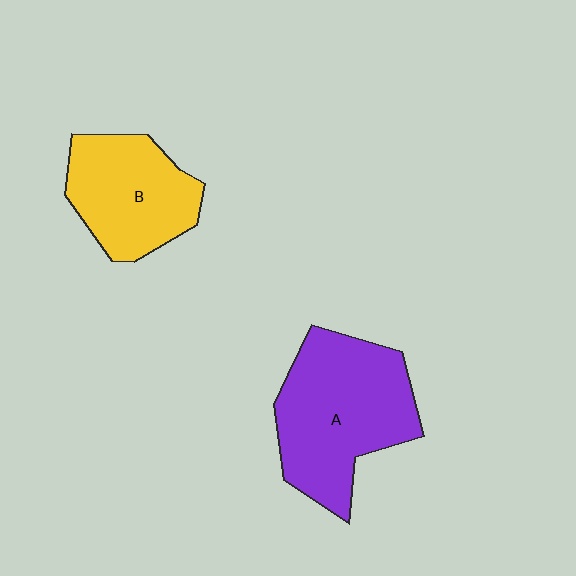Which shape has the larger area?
Shape A (purple).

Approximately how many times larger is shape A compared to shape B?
Approximately 1.4 times.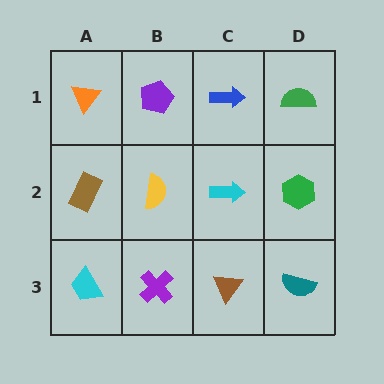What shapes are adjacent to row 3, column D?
A green hexagon (row 2, column D), a brown triangle (row 3, column C).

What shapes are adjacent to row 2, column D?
A green semicircle (row 1, column D), a teal semicircle (row 3, column D), a cyan arrow (row 2, column C).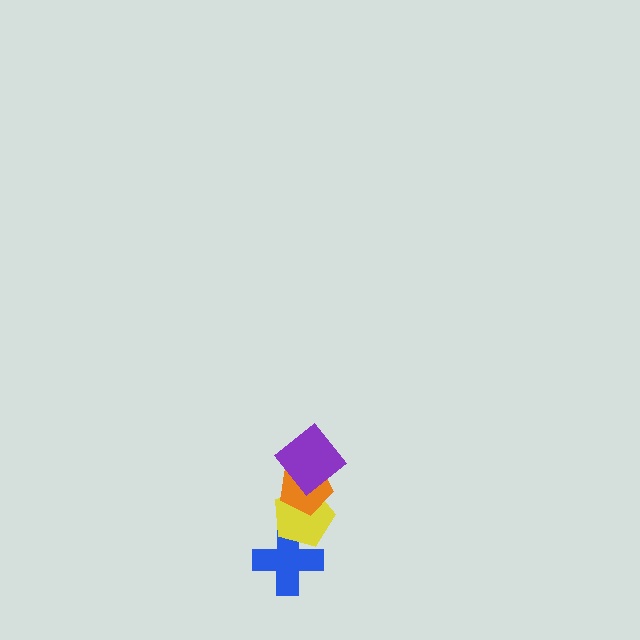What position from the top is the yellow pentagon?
The yellow pentagon is 3rd from the top.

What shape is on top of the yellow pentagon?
The orange pentagon is on top of the yellow pentagon.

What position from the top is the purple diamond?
The purple diamond is 1st from the top.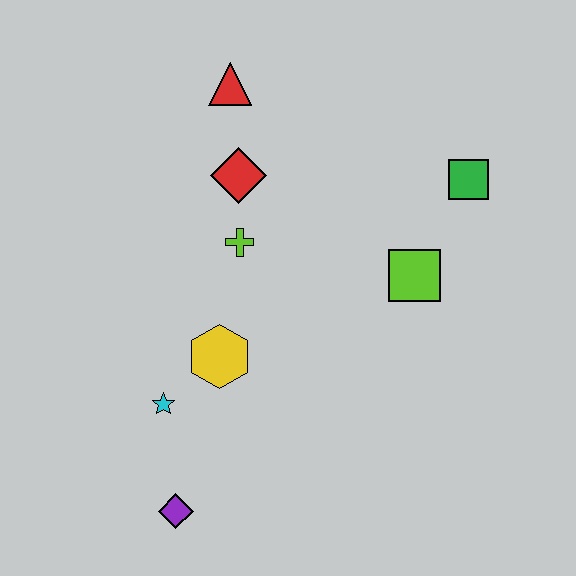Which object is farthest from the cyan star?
The green square is farthest from the cyan star.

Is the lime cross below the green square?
Yes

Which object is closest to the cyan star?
The yellow hexagon is closest to the cyan star.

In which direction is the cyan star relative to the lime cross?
The cyan star is below the lime cross.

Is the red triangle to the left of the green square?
Yes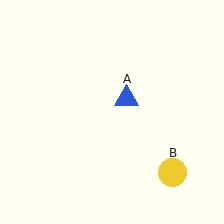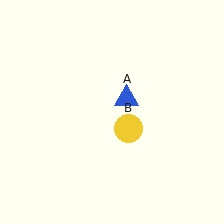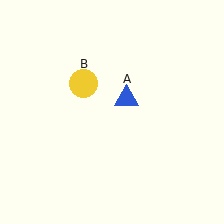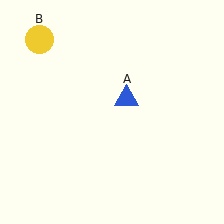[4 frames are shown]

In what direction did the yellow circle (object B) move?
The yellow circle (object B) moved up and to the left.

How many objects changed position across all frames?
1 object changed position: yellow circle (object B).